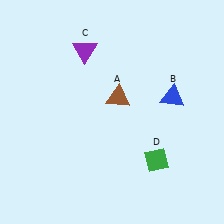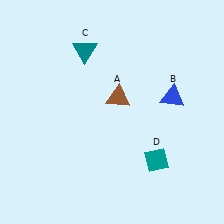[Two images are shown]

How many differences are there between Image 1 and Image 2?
There are 2 differences between the two images.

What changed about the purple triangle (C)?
In Image 1, C is purple. In Image 2, it changed to teal.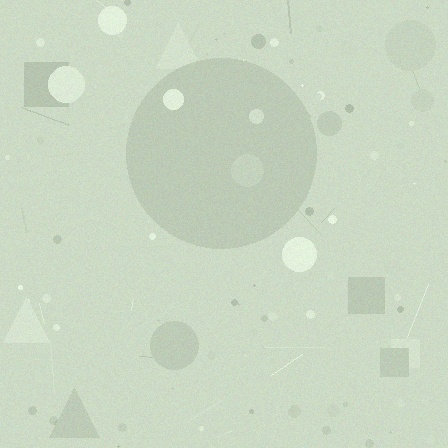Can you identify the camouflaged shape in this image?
The camouflaged shape is a circle.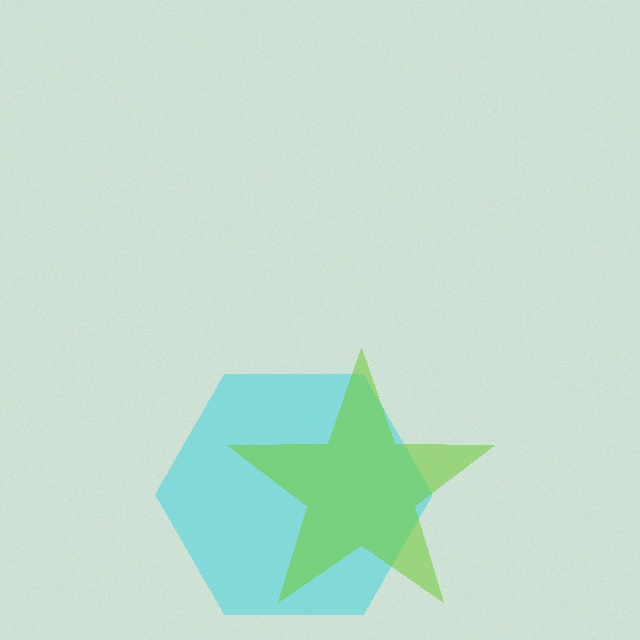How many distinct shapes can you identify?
There are 2 distinct shapes: a cyan hexagon, a lime star.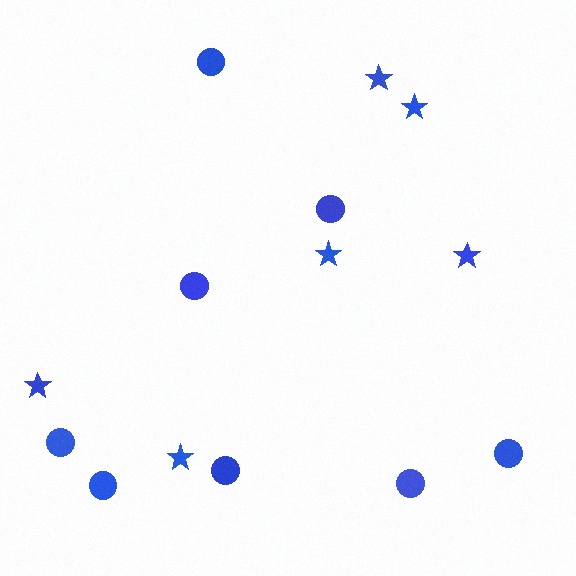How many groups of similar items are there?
There are 2 groups: one group of circles (8) and one group of stars (6).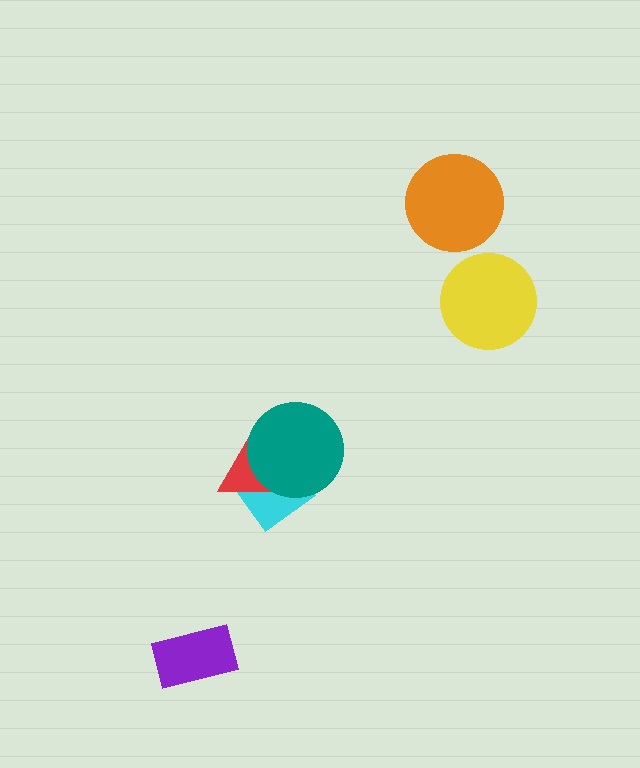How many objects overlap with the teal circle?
2 objects overlap with the teal circle.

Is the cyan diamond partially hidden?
Yes, it is partially covered by another shape.